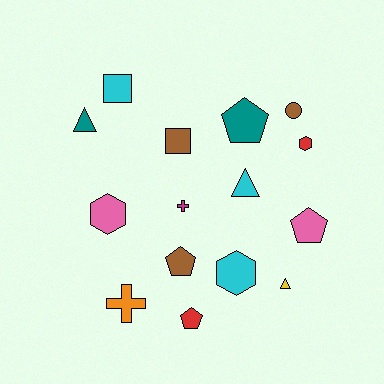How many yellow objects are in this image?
There is 1 yellow object.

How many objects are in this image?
There are 15 objects.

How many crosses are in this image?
There are 2 crosses.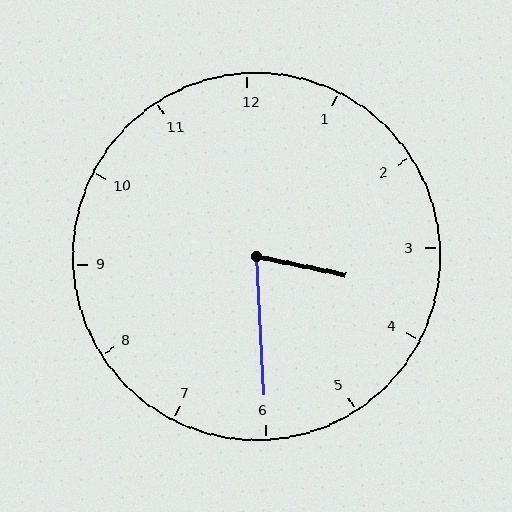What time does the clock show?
3:30.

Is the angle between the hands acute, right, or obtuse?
It is acute.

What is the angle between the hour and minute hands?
Approximately 75 degrees.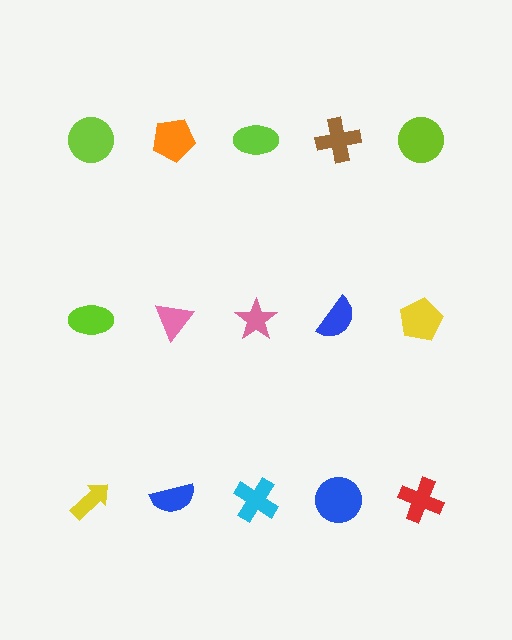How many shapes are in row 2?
5 shapes.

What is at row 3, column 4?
A blue circle.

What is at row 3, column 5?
A red cross.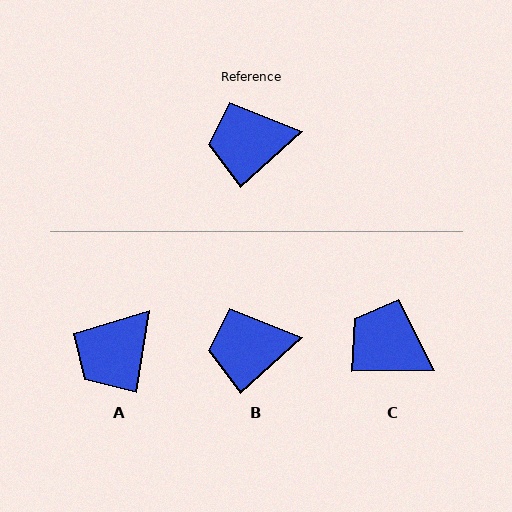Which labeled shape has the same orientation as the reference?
B.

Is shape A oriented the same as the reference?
No, it is off by about 39 degrees.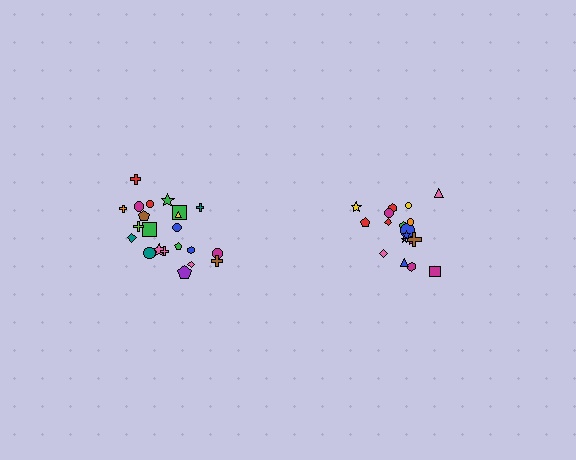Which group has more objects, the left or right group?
The left group.